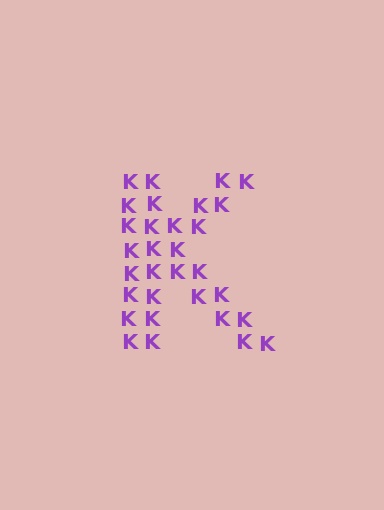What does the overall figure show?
The overall figure shows the letter K.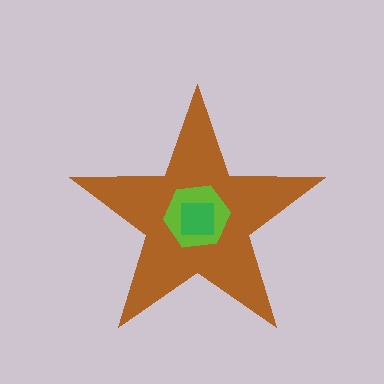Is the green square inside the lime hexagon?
Yes.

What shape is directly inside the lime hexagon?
The green square.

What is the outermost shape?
The brown star.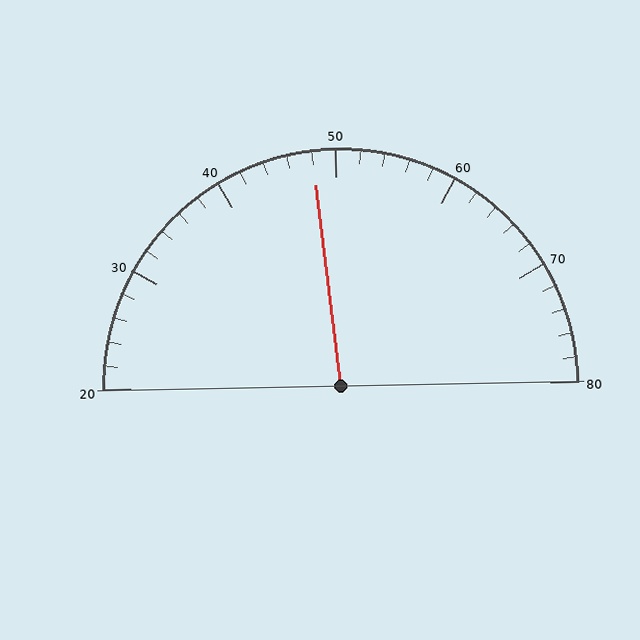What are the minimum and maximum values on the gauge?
The gauge ranges from 20 to 80.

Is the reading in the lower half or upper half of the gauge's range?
The reading is in the lower half of the range (20 to 80).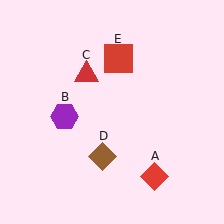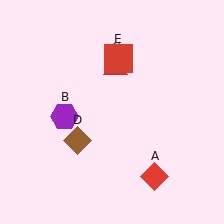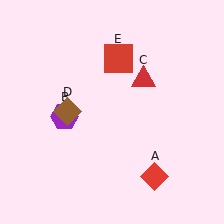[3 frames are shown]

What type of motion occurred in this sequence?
The red triangle (object C), brown diamond (object D) rotated clockwise around the center of the scene.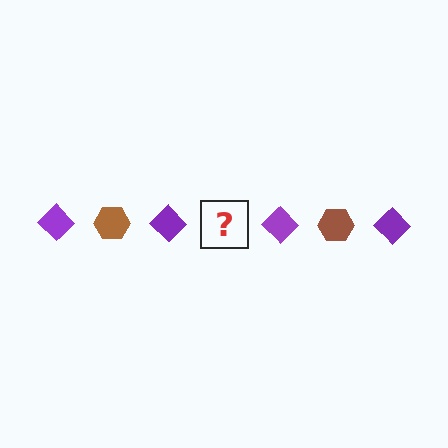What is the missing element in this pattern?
The missing element is a brown hexagon.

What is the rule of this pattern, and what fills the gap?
The rule is that the pattern alternates between purple diamond and brown hexagon. The gap should be filled with a brown hexagon.